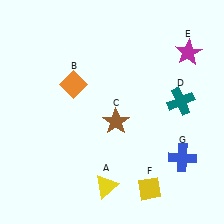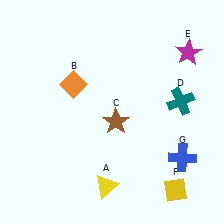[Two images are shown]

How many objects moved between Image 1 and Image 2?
1 object moved between the two images.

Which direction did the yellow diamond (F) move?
The yellow diamond (F) moved right.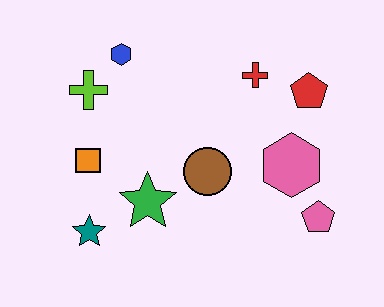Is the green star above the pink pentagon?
Yes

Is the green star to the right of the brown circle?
No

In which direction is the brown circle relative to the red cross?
The brown circle is below the red cross.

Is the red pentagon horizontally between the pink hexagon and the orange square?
No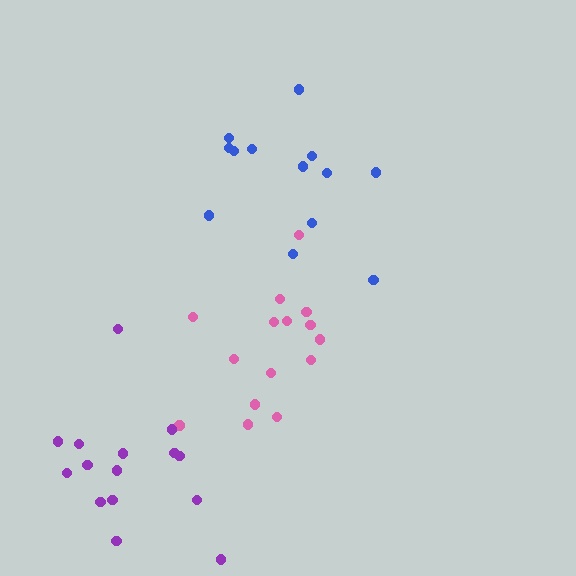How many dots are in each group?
Group 1: 13 dots, Group 2: 15 dots, Group 3: 15 dots (43 total).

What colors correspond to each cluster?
The clusters are colored: blue, pink, purple.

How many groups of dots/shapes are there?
There are 3 groups.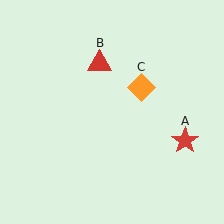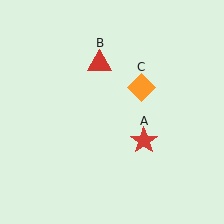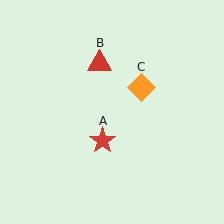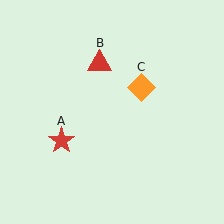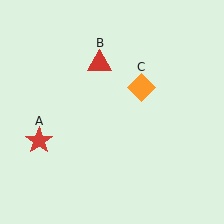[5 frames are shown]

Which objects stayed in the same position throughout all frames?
Red triangle (object B) and orange diamond (object C) remained stationary.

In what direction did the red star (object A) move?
The red star (object A) moved left.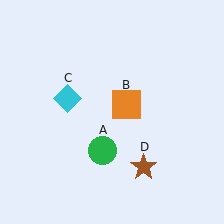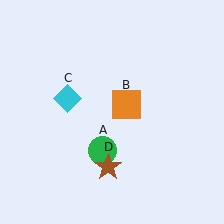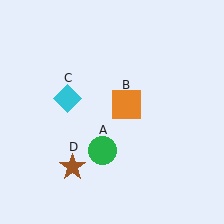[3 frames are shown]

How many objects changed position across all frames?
1 object changed position: brown star (object D).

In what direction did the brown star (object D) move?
The brown star (object D) moved left.